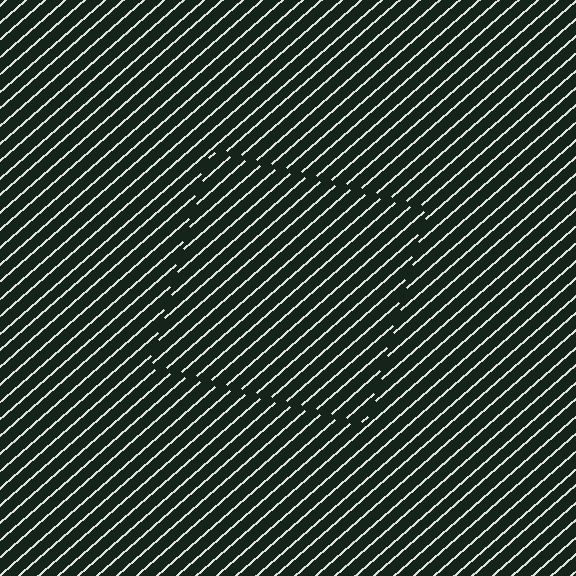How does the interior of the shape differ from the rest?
The interior of the shape contains the same grating, shifted by half a period — the contour is defined by the phase discontinuity where line-ends from the inner and outer gratings abut.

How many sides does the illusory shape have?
4 sides — the line-ends trace a square.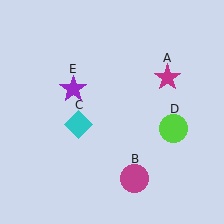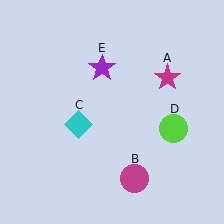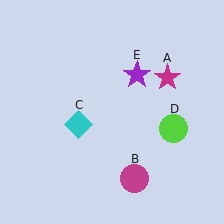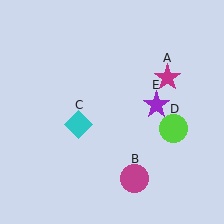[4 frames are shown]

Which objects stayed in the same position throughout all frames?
Magenta star (object A) and magenta circle (object B) and cyan diamond (object C) and lime circle (object D) remained stationary.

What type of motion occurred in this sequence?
The purple star (object E) rotated clockwise around the center of the scene.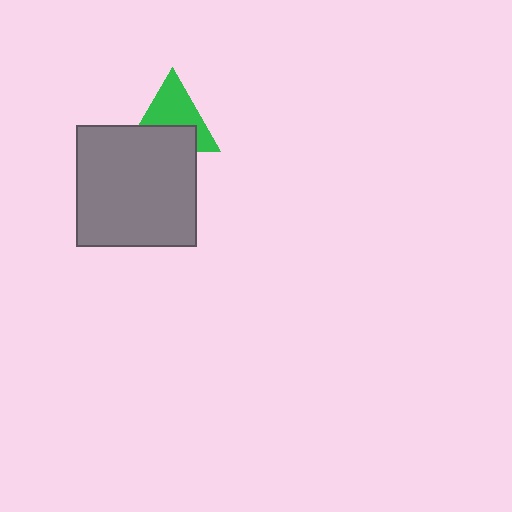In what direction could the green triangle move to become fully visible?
The green triangle could move up. That would shift it out from behind the gray square entirely.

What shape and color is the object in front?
The object in front is a gray square.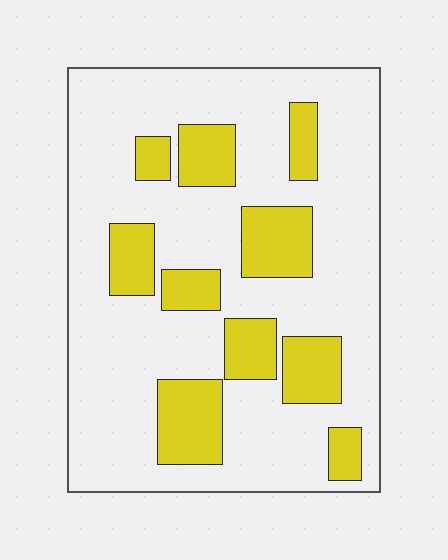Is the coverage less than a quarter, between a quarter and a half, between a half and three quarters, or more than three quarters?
Between a quarter and a half.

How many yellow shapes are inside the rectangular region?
10.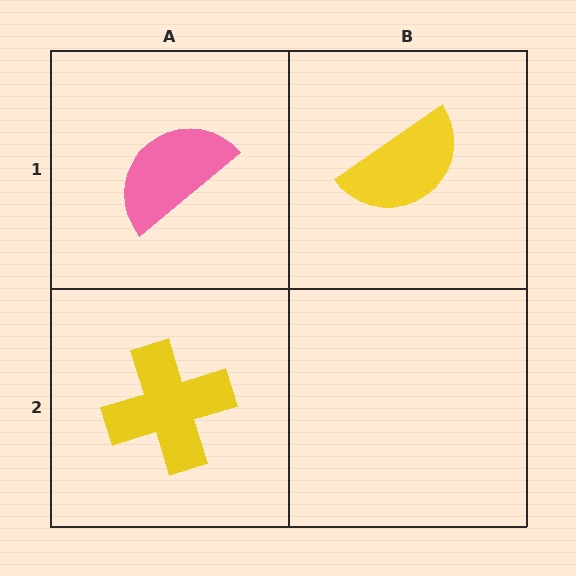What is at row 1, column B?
A yellow semicircle.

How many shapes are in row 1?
2 shapes.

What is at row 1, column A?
A pink semicircle.